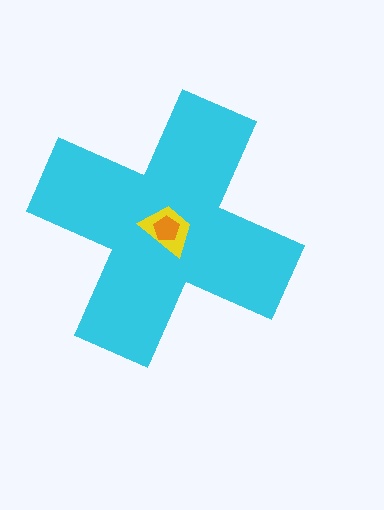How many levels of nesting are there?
3.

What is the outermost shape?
The cyan cross.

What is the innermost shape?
The orange pentagon.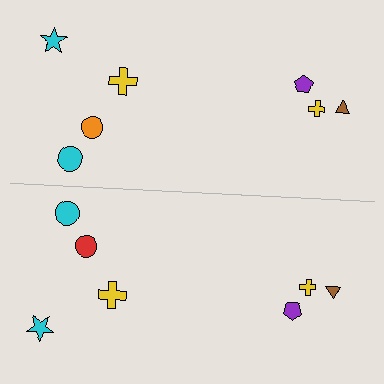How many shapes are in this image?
There are 14 shapes in this image.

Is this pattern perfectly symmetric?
No, the pattern is not perfectly symmetric. The red circle on the bottom side breaks the symmetry — its mirror counterpart is orange.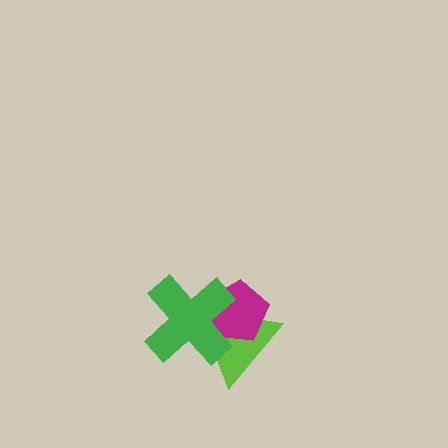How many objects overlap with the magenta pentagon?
2 objects overlap with the magenta pentagon.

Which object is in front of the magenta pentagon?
The green cross is in front of the magenta pentagon.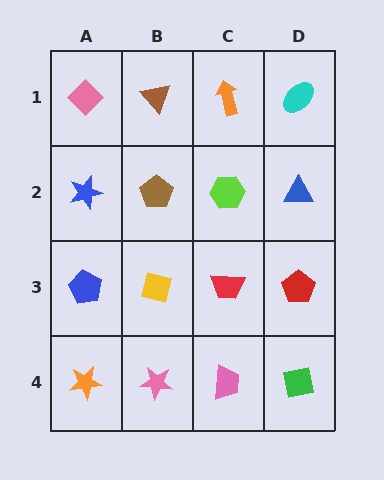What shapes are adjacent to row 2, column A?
A pink diamond (row 1, column A), a blue pentagon (row 3, column A), a brown pentagon (row 2, column B).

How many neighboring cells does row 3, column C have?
4.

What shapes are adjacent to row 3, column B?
A brown pentagon (row 2, column B), a pink star (row 4, column B), a blue pentagon (row 3, column A), a red trapezoid (row 3, column C).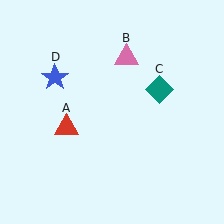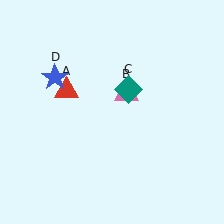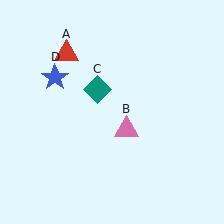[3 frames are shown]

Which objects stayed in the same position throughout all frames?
Blue star (object D) remained stationary.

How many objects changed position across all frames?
3 objects changed position: red triangle (object A), pink triangle (object B), teal diamond (object C).